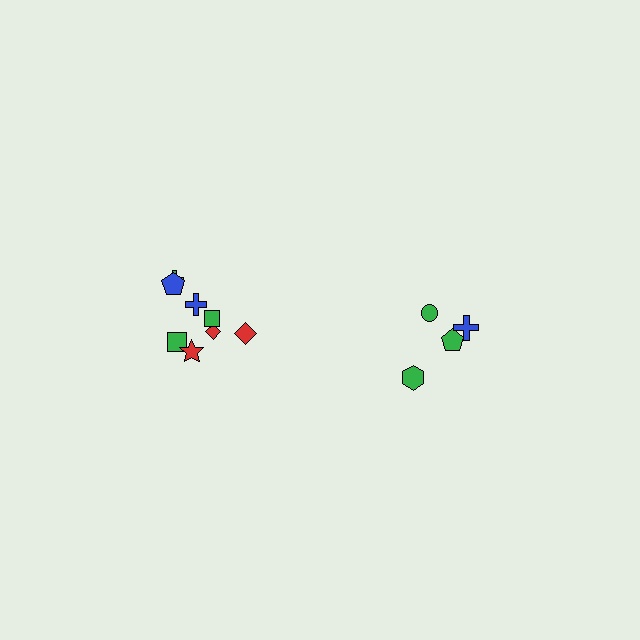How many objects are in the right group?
There are 4 objects.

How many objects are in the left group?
There are 8 objects.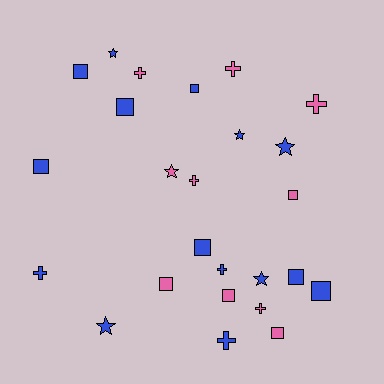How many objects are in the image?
There are 25 objects.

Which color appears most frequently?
Blue, with 15 objects.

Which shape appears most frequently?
Square, with 11 objects.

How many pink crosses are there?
There are 5 pink crosses.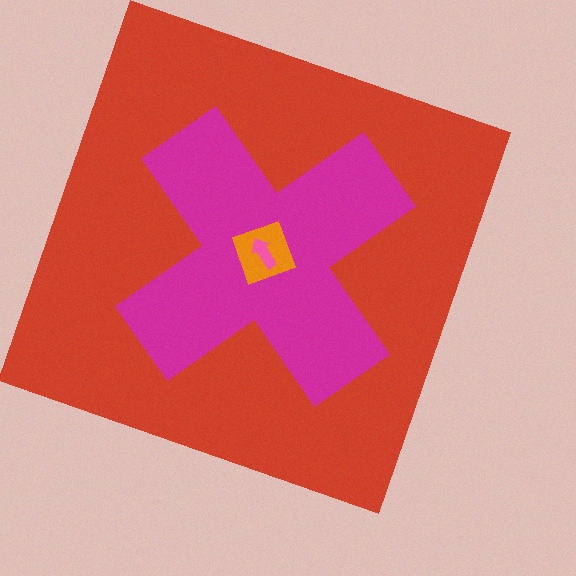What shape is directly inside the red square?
The magenta cross.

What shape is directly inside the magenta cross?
The orange diamond.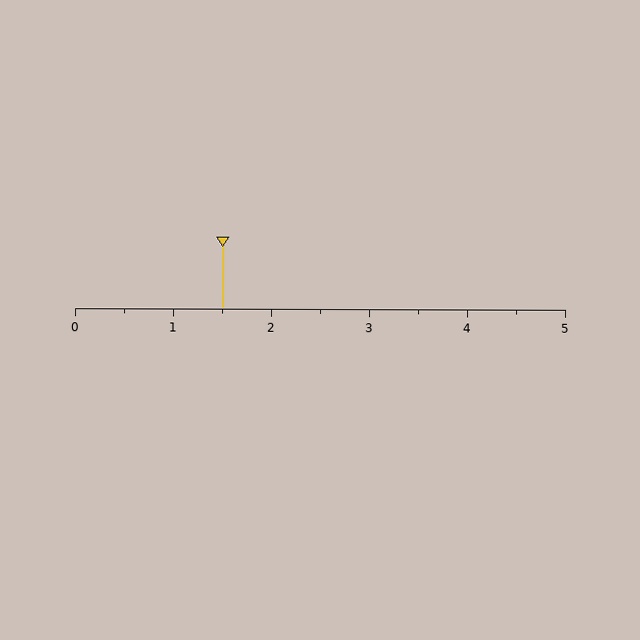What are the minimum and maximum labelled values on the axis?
The axis runs from 0 to 5.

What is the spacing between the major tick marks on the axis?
The major ticks are spaced 1 apart.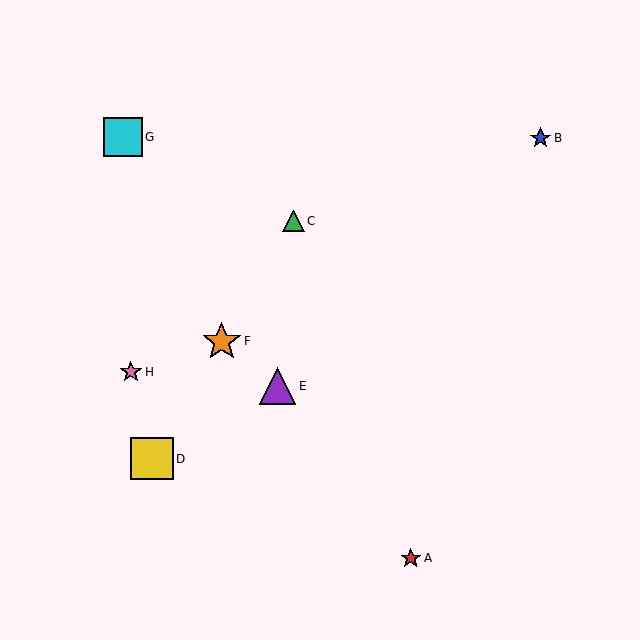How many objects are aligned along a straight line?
3 objects (C, D, F) are aligned along a straight line.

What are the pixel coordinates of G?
Object G is at (123, 137).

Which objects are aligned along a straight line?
Objects C, D, F are aligned along a straight line.